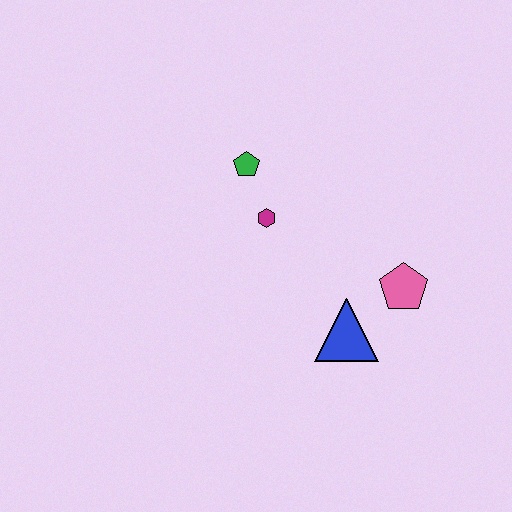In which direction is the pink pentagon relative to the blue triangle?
The pink pentagon is to the right of the blue triangle.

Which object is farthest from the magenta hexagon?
The pink pentagon is farthest from the magenta hexagon.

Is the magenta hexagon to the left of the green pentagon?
No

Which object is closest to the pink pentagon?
The blue triangle is closest to the pink pentagon.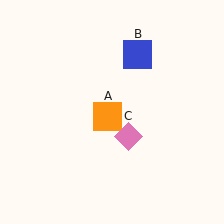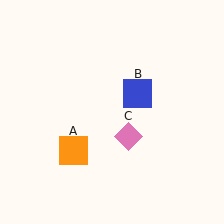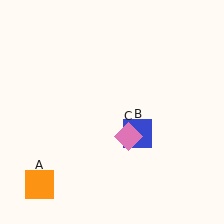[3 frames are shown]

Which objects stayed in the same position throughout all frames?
Pink diamond (object C) remained stationary.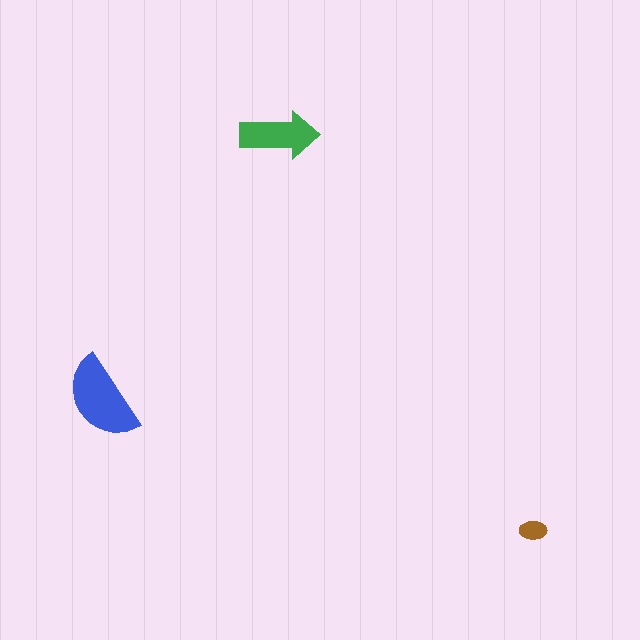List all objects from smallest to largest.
The brown ellipse, the green arrow, the blue semicircle.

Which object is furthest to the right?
The brown ellipse is rightmost.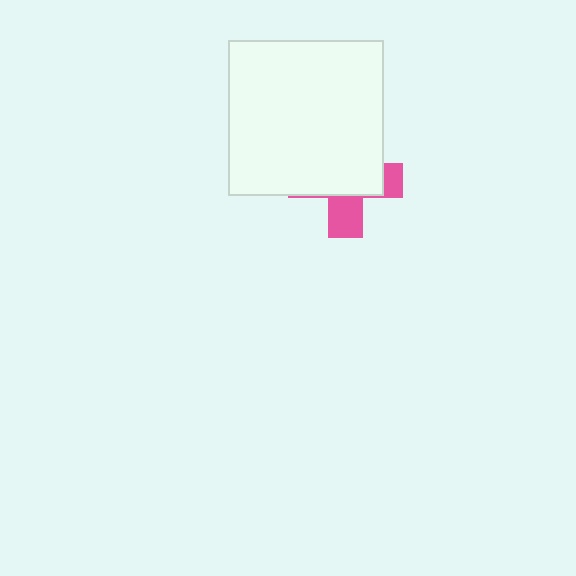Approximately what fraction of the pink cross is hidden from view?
Roughly 66% of the pink cross is hidden behind the white square.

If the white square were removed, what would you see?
You would see the complete pink cross.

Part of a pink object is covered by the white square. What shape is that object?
It is a cross.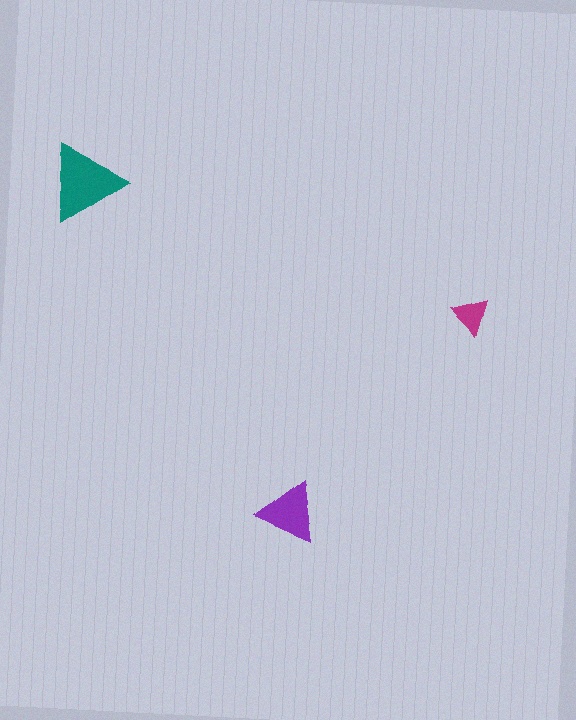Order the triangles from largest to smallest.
the teal one, the purple one, the magenta one.